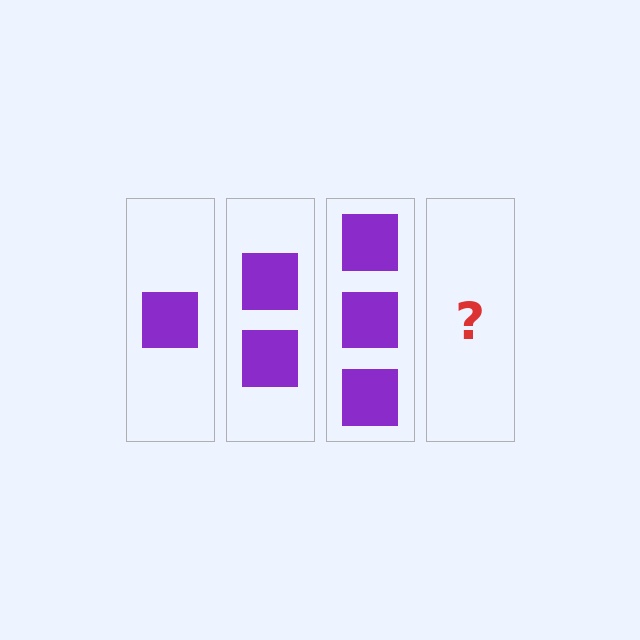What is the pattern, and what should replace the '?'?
The pattern is that each step adds one more square. The '?' should be 4 squares.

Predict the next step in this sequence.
The next step is 4 squares.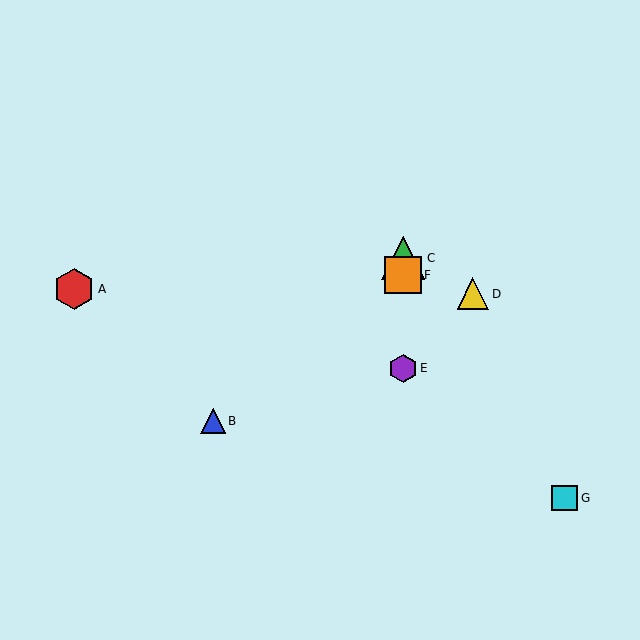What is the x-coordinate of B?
Object B is at x≈213.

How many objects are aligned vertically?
3 objects (C, E, F) are aligned vertically.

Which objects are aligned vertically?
Objects C, E, F are aligned vertically.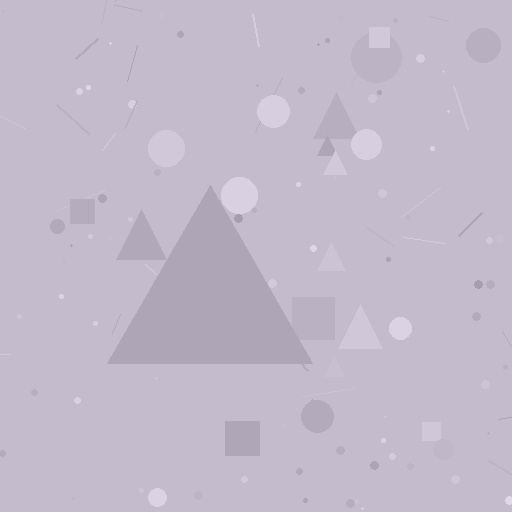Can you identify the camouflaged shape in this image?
The camouflaged shape is a triangle.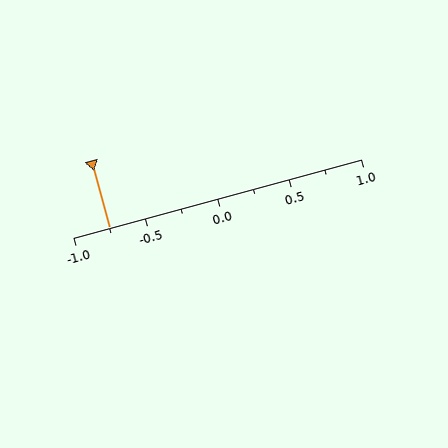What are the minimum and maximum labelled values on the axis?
The axis runs from -1.0 to 1.0.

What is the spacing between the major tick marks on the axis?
The major ticks are spaced 0.5 apart.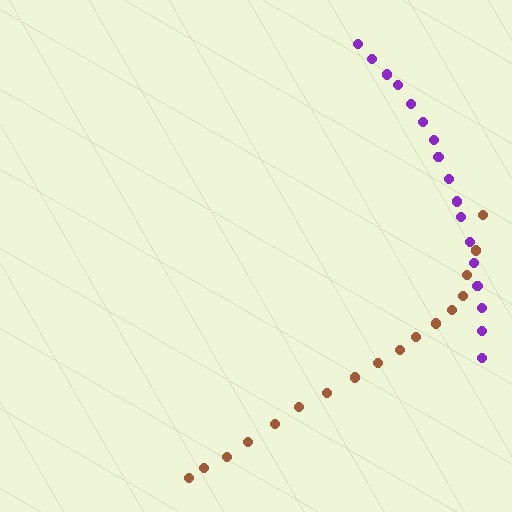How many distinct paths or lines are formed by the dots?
There are 2 distinct paths.